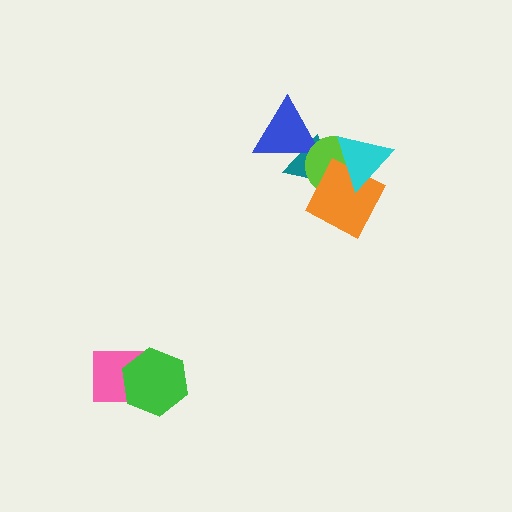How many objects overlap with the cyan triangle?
3 objects overlap with the cyan triangle.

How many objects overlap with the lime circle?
4 objects overlap with the lime circle.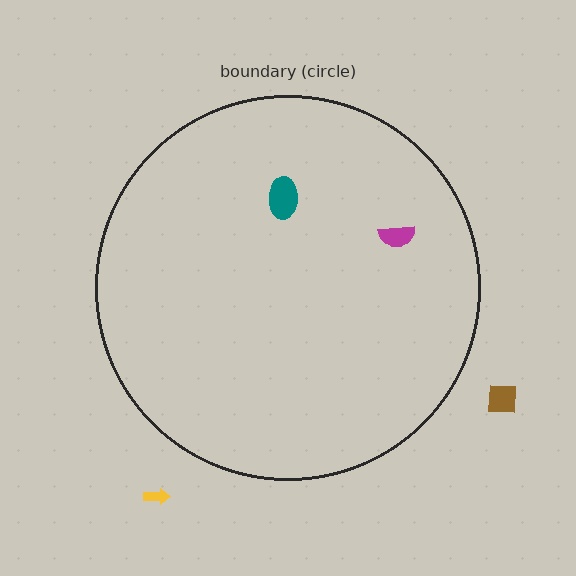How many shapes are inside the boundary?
2 inside, 2 outside.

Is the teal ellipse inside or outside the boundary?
Inside.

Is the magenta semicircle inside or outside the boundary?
Inside.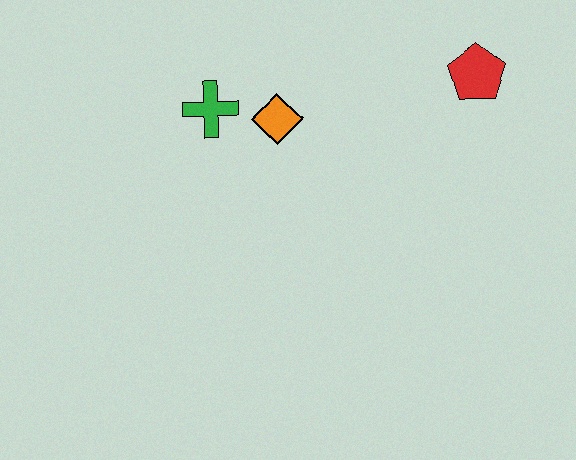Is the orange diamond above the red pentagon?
No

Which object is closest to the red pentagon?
The orange diamond is closest to the red pentagon.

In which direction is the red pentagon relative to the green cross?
The red pentagon is to the right of the green cross.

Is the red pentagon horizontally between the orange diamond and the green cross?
No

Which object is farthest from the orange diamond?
The red pentagon is farthest from the orange diamond.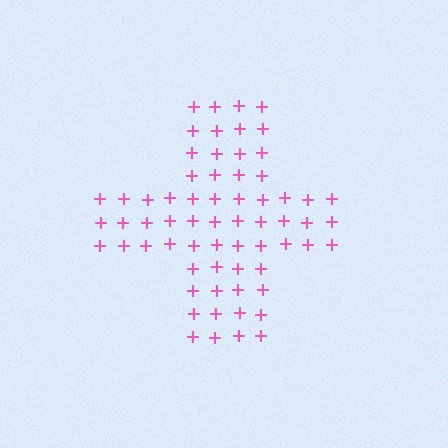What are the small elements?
The small elements are plus signs.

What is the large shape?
The large shape is a cross.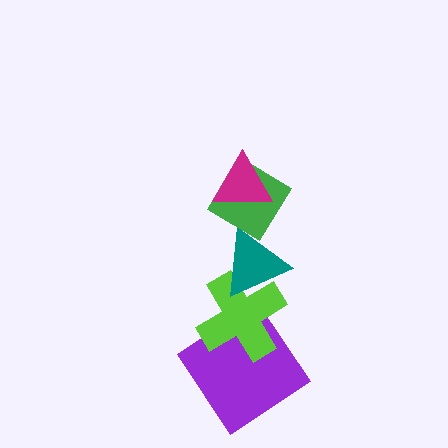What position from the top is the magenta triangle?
The magenta triangle is 1st from the top.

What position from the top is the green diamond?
The green diamond is 2nd from the top.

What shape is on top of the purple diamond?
The lime cross is on top of the purple diamond.